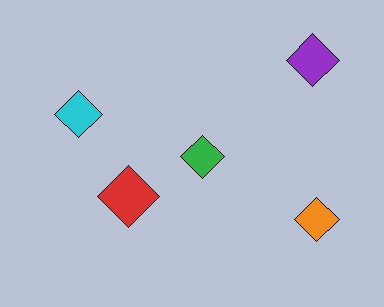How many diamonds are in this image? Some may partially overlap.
There are 5 diamonds.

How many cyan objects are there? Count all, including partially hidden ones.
There is 1 cyan object.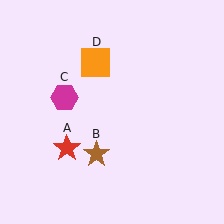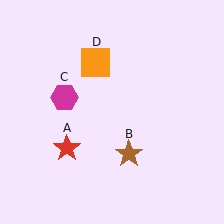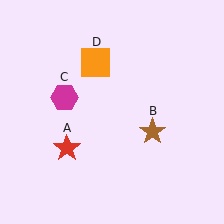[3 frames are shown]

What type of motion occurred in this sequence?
The brown star (object B) rotated counterclockwise around the center of the scene.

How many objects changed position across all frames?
1 object changed position: brown star (object B).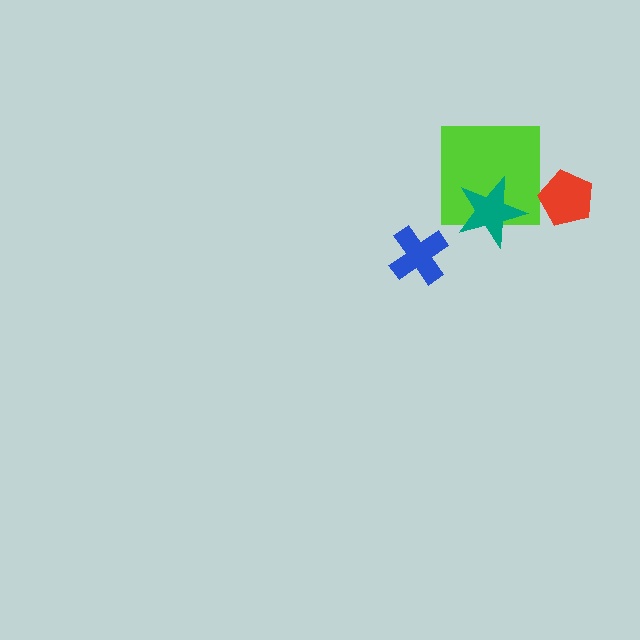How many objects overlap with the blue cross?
0 objects overlap with the blue cross.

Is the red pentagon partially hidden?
No, no other shape covers it.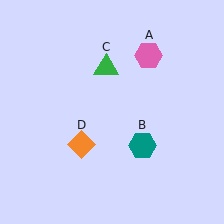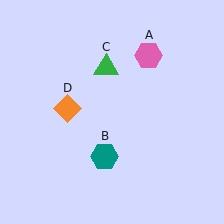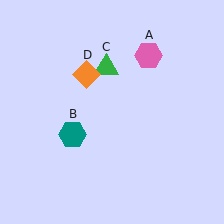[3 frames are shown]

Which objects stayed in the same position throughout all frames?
Pink hexagon (object A) and green triangle (object C) remained stationary.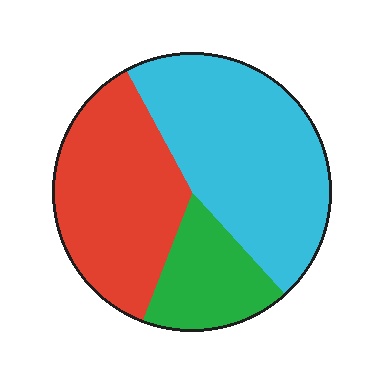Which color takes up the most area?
Cyan, at roughly 45%.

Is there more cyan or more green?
Cyan.